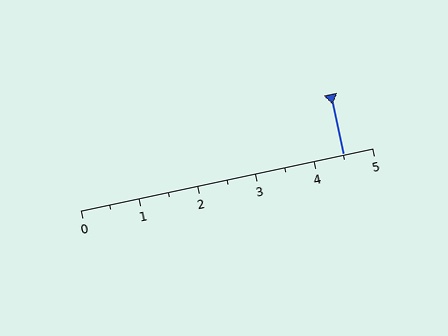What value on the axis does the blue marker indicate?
The marker indicates approximately 4.5.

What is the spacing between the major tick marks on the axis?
The major ticks are spaced 1 apart.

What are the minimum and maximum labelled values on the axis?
The axis runs from 0 to 5.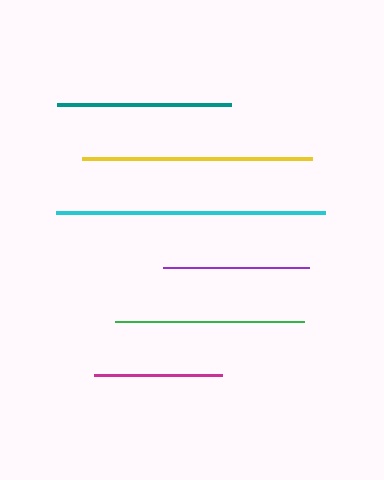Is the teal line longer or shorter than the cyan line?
The cyan line is longer than the teal line.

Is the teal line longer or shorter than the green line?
The green line is longer than the teal line.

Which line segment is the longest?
The cyan line is the longest at approximately 269 pixels.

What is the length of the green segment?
The green segment is approximately 189 pixels long.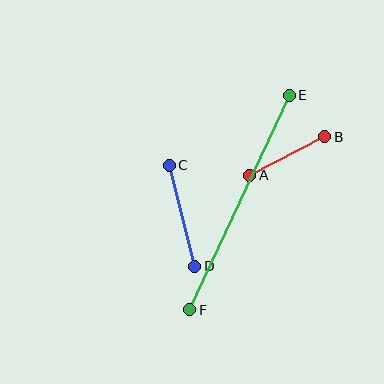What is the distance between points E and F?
The distance is approximately 237 pixels.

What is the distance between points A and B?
The distance is approximately 84 pixels.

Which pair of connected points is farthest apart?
Points E and F are farthest apart.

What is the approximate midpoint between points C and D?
The midpoint is at approximately (182, 216) pixels.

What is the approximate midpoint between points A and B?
The midpoint is at approximately (287, 156) pixels.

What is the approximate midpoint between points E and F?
The midpoint is at approximately (240, 203) pixels.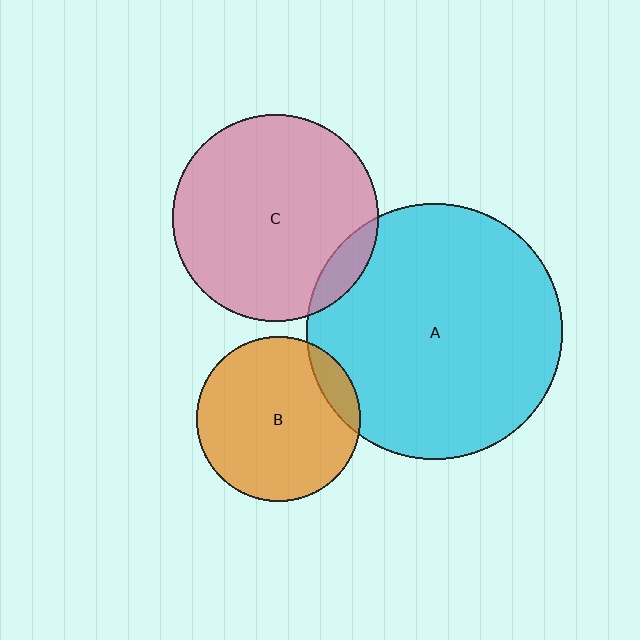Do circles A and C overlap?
Yes.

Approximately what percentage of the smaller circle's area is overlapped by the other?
Approximately 10%.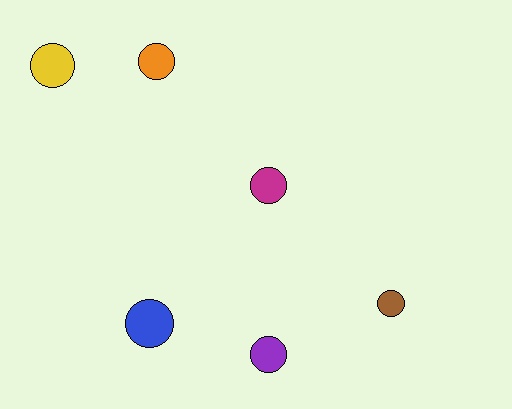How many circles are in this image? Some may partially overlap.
There are 6 circles.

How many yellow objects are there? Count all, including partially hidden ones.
There is 1 yellow object.